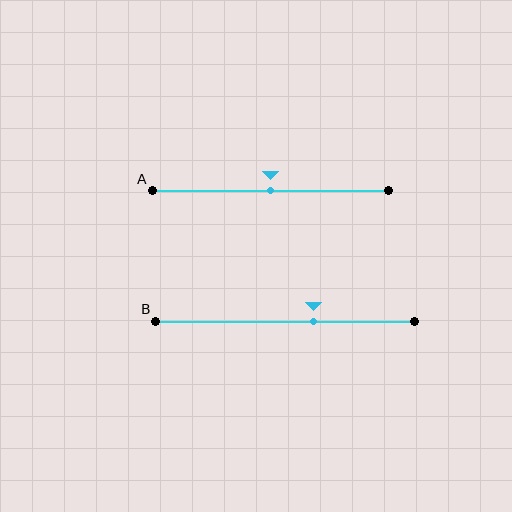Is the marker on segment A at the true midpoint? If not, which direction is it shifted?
Yes, the marker on segment A is at the true midpoint.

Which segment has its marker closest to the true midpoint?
Segment A has its marker closest to the true midpoint.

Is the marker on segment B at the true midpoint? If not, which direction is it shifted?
No, the marker on segment B is shifted to the right by about 11% of the segment length.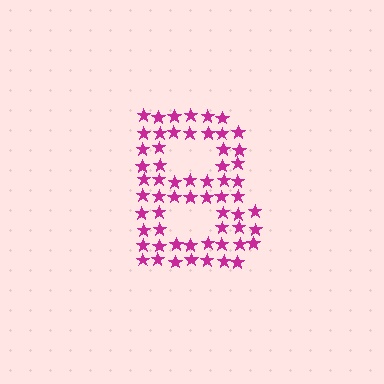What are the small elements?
The small elements are stars.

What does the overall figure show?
The overall figure shows the letter B.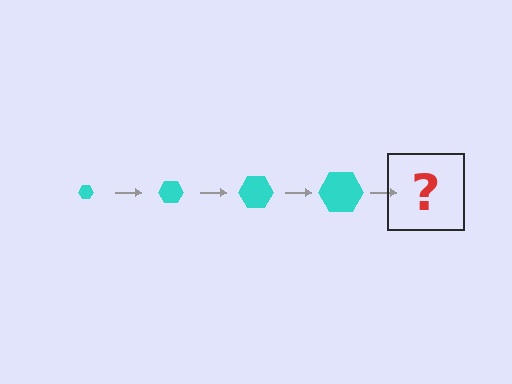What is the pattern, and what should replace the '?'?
The pattern is that the hexagon gets progressively larger each step. The '?' should be a cyan hexagon, larger than the previous one.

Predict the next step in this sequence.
The next step is a cyan hexagon, larger than the previous one.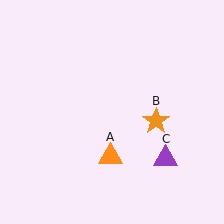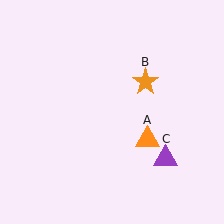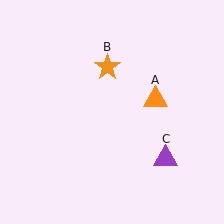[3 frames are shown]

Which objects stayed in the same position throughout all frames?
Purple triangle (object C) remained stationary.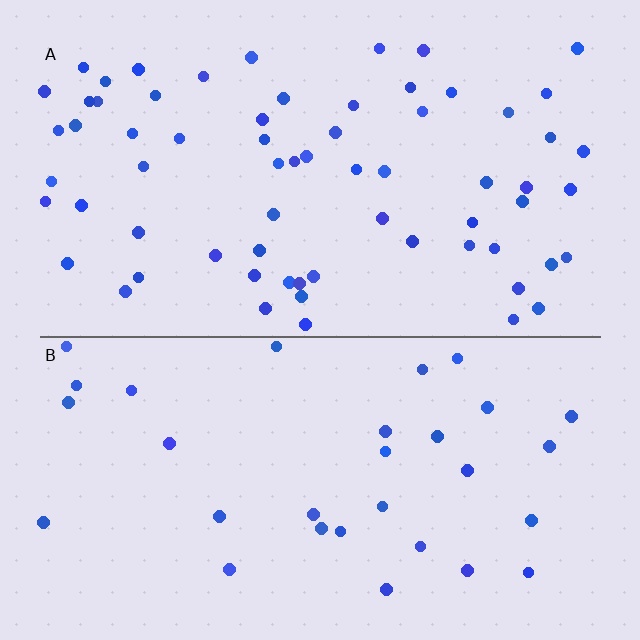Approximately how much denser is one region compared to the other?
Approximately 2.1× — region A over region B.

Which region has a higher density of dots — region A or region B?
A (the top).